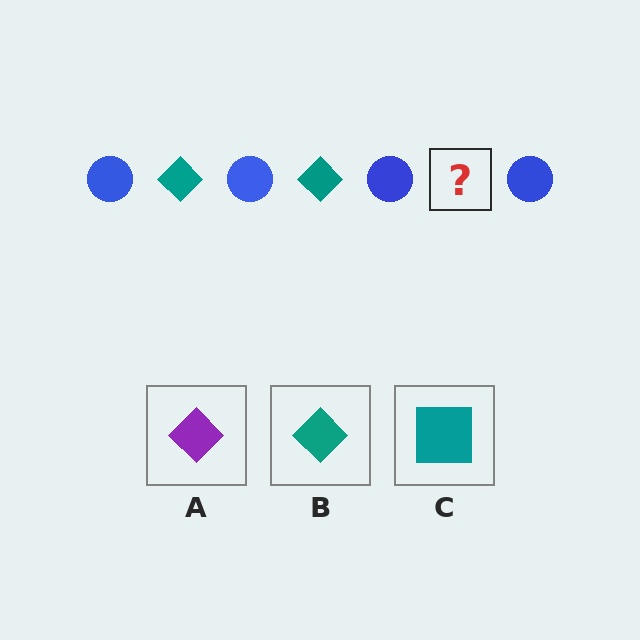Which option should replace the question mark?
Option B.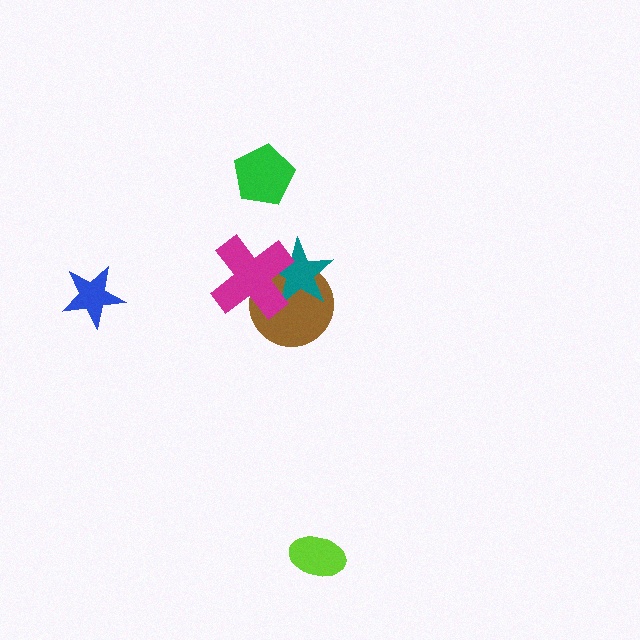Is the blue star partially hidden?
No, no other shape covers it.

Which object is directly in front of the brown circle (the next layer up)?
The teal star is directly in front of the brown circle.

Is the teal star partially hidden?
Yes, it is partially covered by another shape.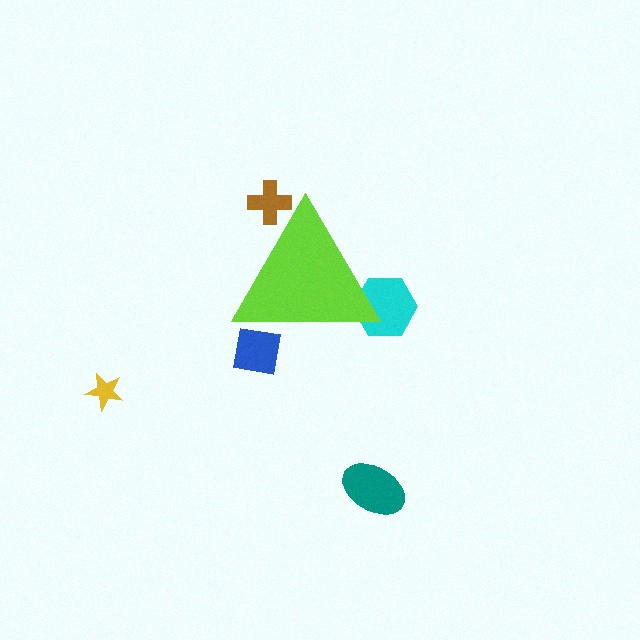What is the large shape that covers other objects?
A lime triangle.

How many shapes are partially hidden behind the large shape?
3 shapes are partially hidden.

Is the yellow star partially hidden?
No, the yellow star is fully visible.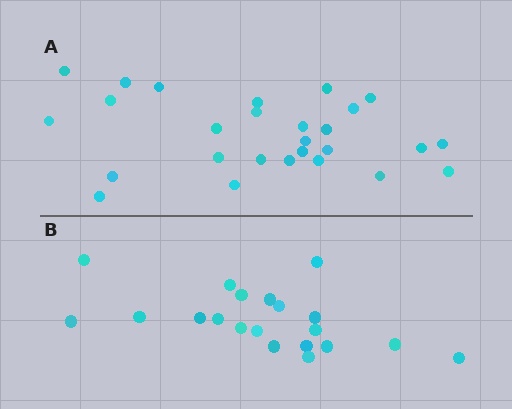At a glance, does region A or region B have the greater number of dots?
Region A (the top region) has more dots.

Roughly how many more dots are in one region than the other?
Region A has roughly 8 or so more dots than region B.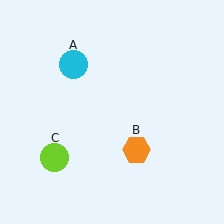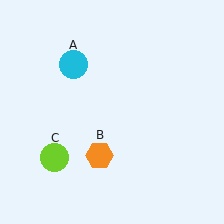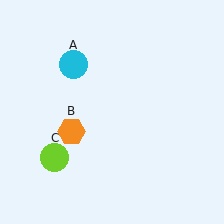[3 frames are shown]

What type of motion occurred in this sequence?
The orange hexagon (object B) rotated clockwise around the center of the scene.